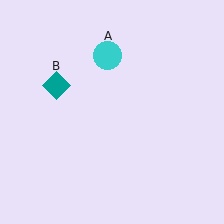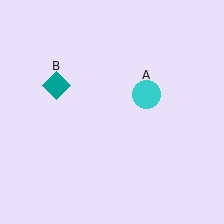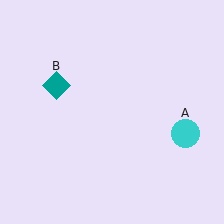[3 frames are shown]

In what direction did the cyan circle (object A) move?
The cyan circle (object A) moved down and to the right.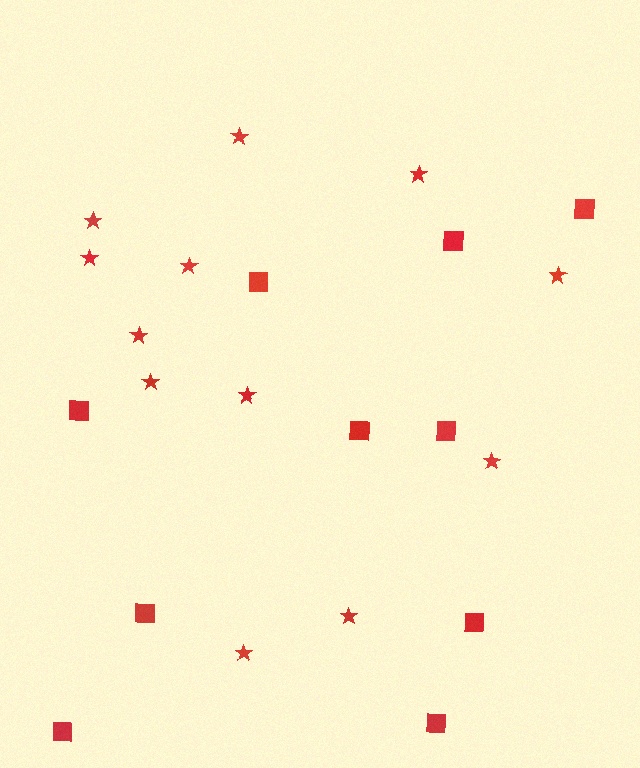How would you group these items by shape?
There are 2 groups: one group of squares (10) and one group of stars (12).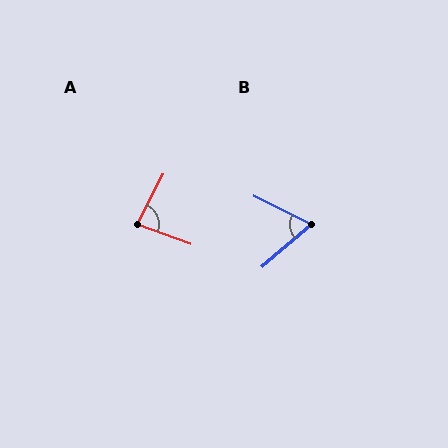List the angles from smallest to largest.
B (67°), A (83°).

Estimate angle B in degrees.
Approximately 67 degrees.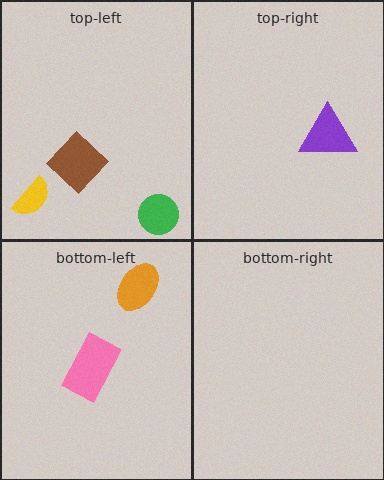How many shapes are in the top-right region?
1.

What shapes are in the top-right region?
The purple triangle.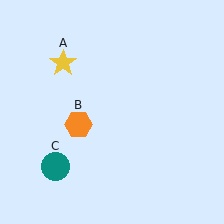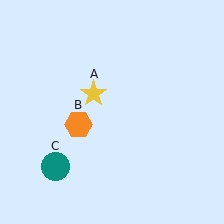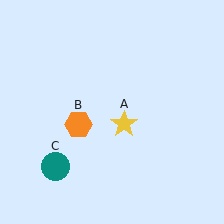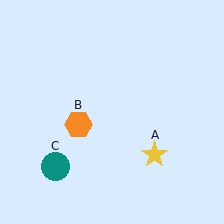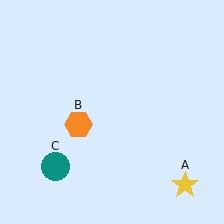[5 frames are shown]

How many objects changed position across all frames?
1 object changed position: yellow star (object A).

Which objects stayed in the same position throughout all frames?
Orange hexagon (object B) and teal circle (object C) remained stationary.